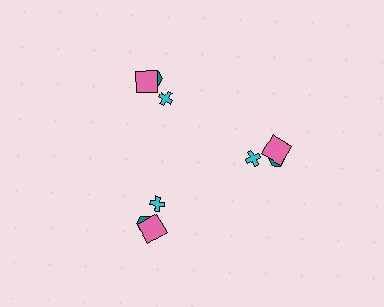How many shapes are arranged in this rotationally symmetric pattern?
There are 9 shapes, arranged in 3 groups of 3.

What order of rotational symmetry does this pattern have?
This pattern has 3-fold rotational symmetry.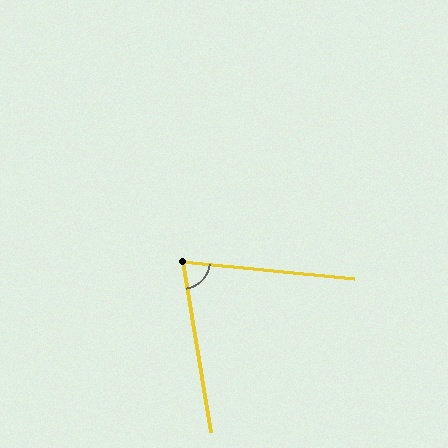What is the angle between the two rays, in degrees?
Approximately 75 degrees.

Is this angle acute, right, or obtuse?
It is acute.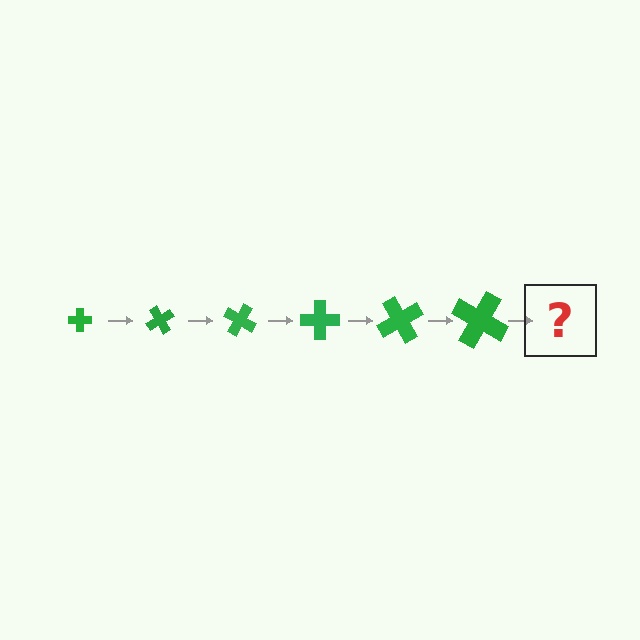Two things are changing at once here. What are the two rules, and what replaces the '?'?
The two rules are that the cross grows larger each step and it rotates 60 degrees each step. The '?' should be a cross, larger than the previous one and rotated 360 degrees from the start.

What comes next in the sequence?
The next element should be a cross, larger than the previous one and rotated 360 degrees from the start.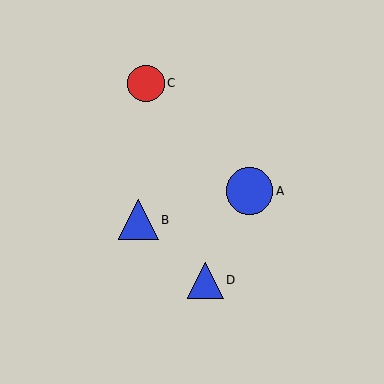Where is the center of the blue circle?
The center of the blue circle is at (250, 191).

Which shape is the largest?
The blue circle (labeled A) is the largest.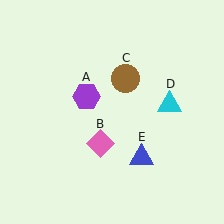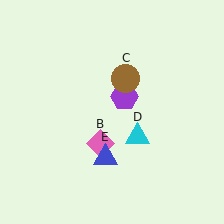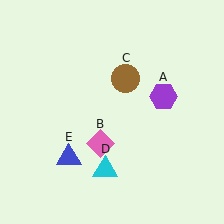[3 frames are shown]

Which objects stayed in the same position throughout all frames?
Pink diamond (object B) and brown circle (object C) remained stationary.